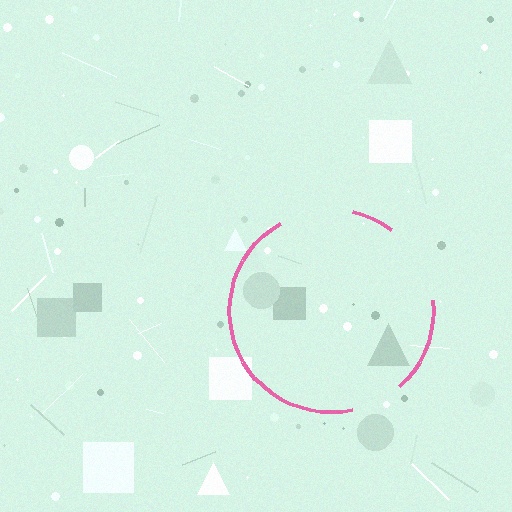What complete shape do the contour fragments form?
The contour fragments form a circle.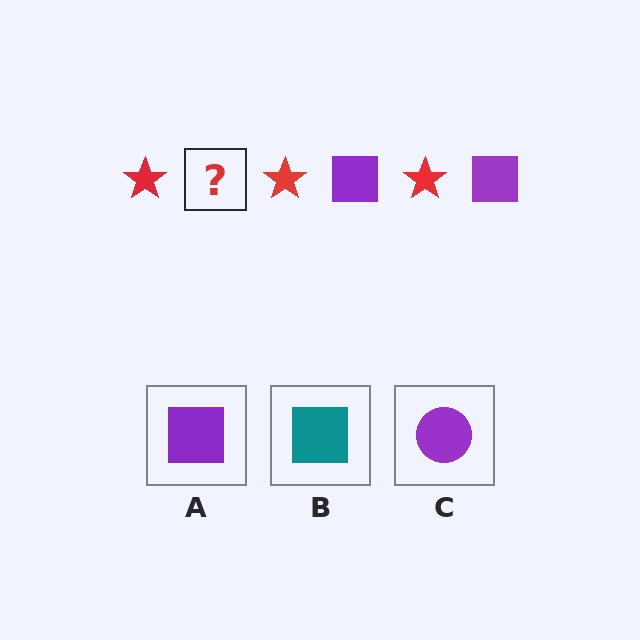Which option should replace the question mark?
Option A.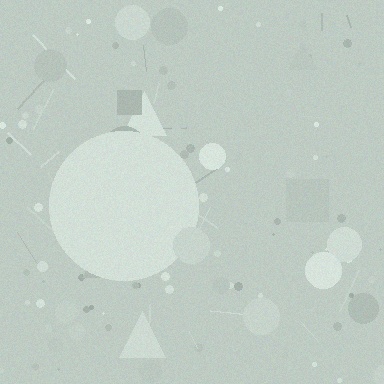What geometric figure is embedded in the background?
A circle is embedded in the background.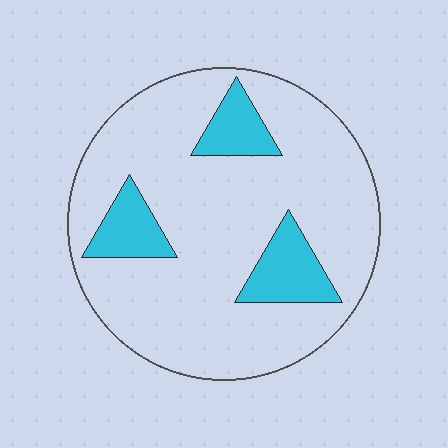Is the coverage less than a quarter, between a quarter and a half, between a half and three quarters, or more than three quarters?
Less than a quarter.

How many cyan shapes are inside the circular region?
3.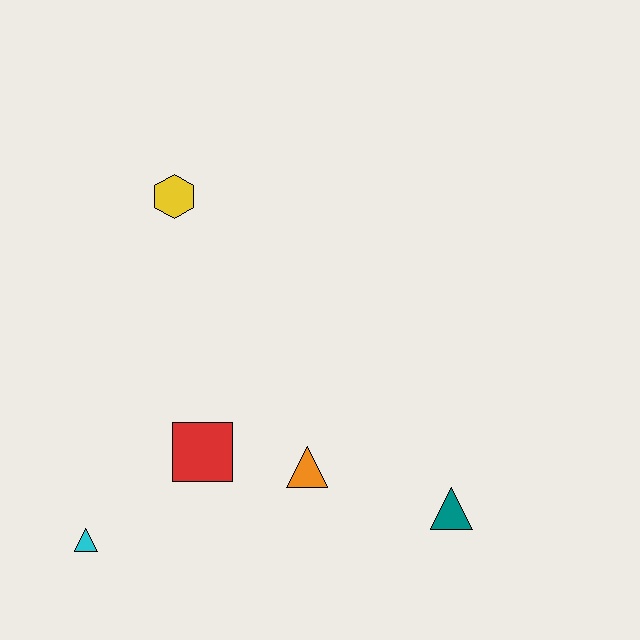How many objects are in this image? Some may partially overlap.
There are 5 objects.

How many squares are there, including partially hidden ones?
There is 1 square.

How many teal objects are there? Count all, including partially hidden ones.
There is 1 teal object.